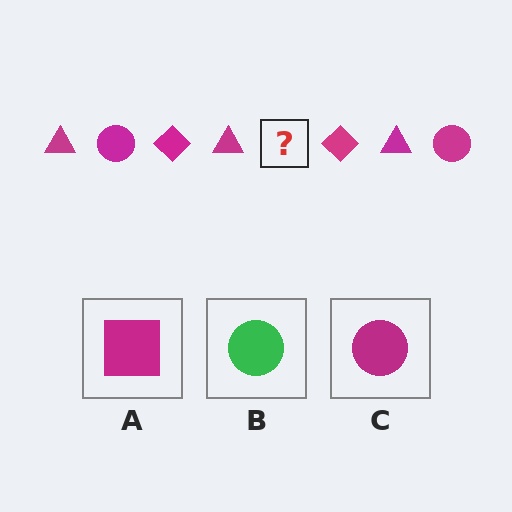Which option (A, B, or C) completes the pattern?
C.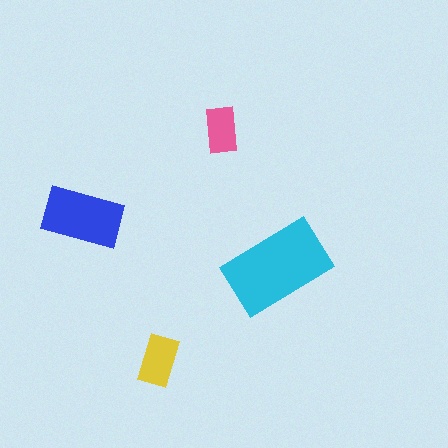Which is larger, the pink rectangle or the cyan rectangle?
The cyan one.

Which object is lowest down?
The yellow rectangle is bottommost.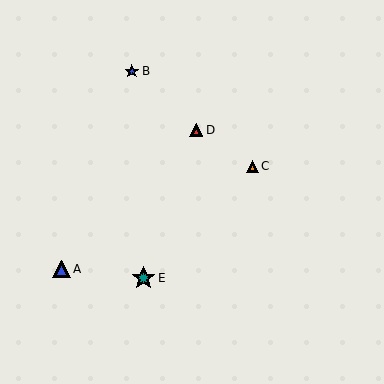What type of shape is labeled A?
Shape A is a blue triangle.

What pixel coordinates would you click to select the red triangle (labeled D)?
Click at (196, 130) to select the red triangle D.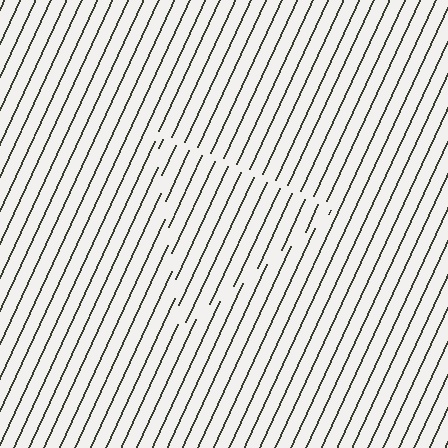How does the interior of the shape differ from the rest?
The interior of the shape contains the same grating, shifted by half a period — the contour is defined by the phase discontinuity where line-ends from the inner and outer gratings abut.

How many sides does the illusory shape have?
3 sides — the line-ends trace a triangle.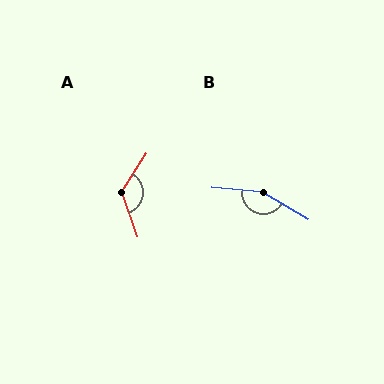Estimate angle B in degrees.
Approximately 154 degrees.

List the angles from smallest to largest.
A (128°), B (154°).